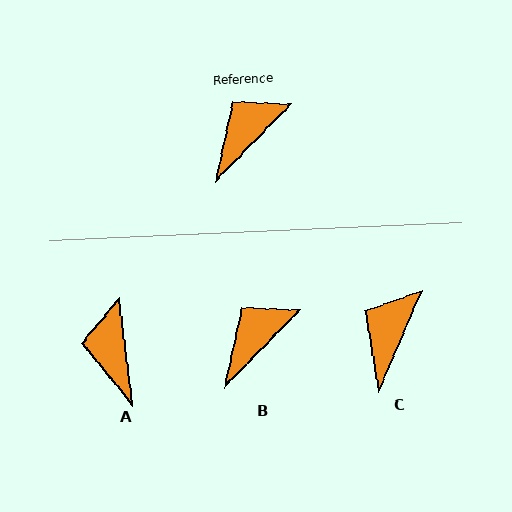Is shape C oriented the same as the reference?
No, it is off by about 22 degrees.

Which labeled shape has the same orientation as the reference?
B.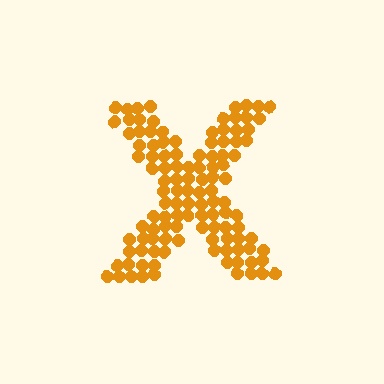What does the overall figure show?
The overall figure shows the letter X.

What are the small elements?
The small elements are circles.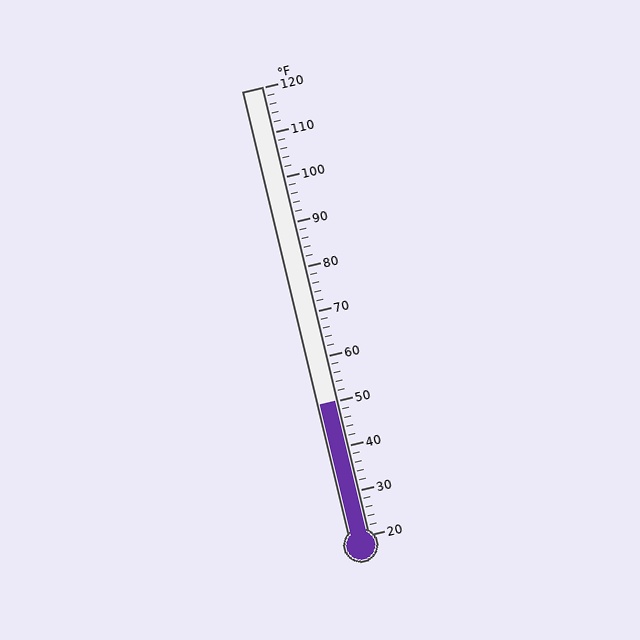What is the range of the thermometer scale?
The thermometer scale ranges from 20°F to 120°F.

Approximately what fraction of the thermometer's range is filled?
The thermometer is filled to approximately 30% of its range.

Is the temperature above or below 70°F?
The temperature is below 70°F.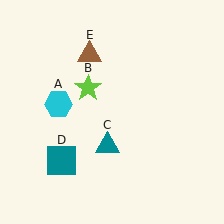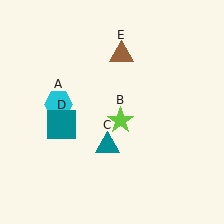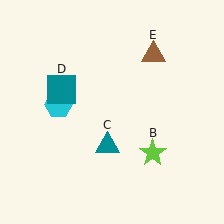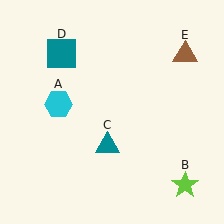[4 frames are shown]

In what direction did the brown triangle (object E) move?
The brown triangle (object E) moved right.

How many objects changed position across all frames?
3 objects changed position: lime star (object B), teal square (object D), brown triangle (object E).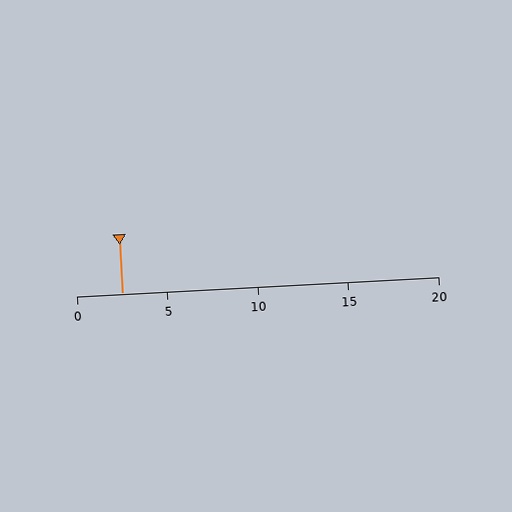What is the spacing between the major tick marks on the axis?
The major ticks are spaced 5 apart.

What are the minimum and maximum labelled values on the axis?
The axis runs from 0 to 20.